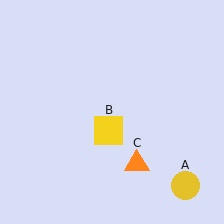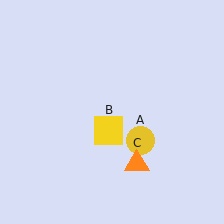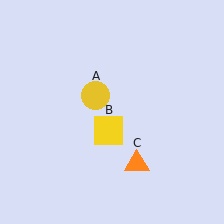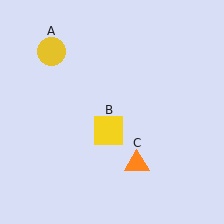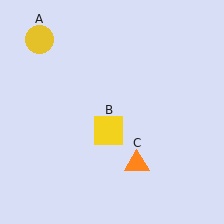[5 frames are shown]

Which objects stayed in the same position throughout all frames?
Yellow square (object B) and orange triangle (object C) remained stationary.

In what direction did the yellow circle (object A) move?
The yellow circle (object A) moved up and to the left.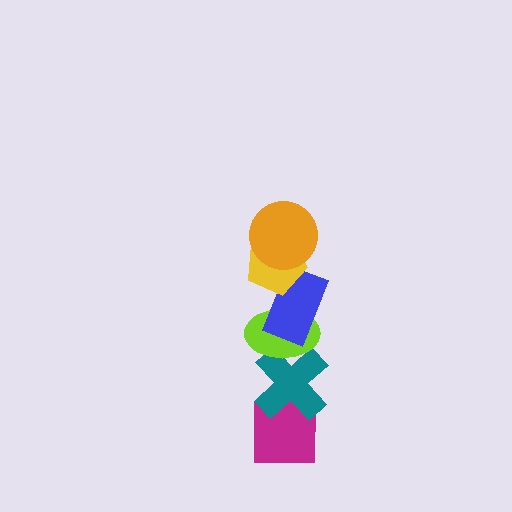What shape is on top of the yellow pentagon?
The orange circle is on top of the yellow pentagon.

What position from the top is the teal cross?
The teal cross is 5th from the top.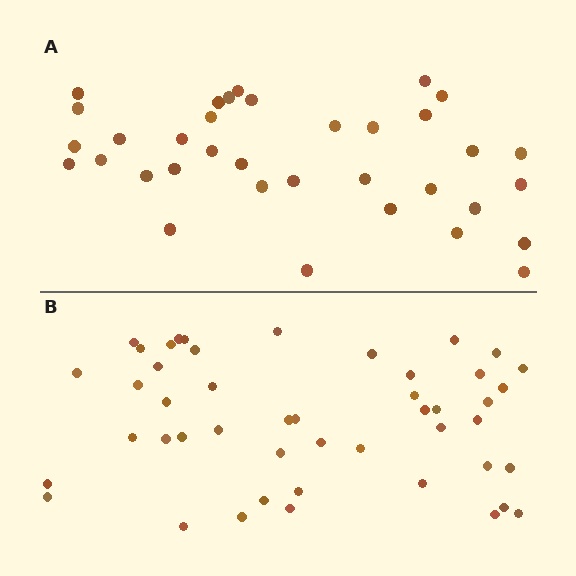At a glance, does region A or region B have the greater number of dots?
Region B (the bottom region) has more dots.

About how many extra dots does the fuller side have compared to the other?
Region B has roughly 12 or so more dots than region A.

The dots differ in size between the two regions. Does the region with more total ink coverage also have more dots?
No. Region A has more total ink coverage because its dots are larger, but region B actually contains more individual dots. Total area can be misleading — the number of items is what matters here.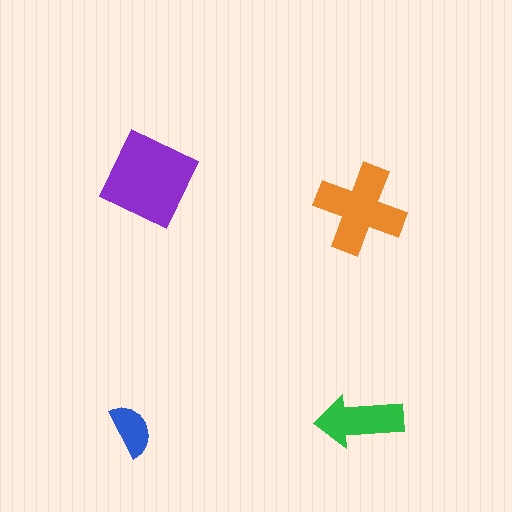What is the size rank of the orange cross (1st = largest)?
2nd.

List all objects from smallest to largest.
The blue semicircle, the green arrow, the orange cross, the purple square.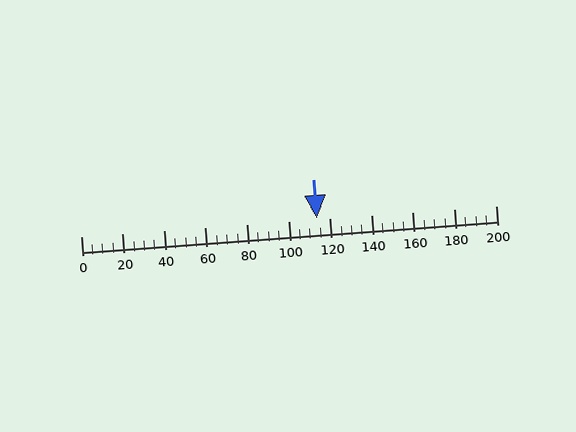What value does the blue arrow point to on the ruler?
The blue arrow points to approximately 114.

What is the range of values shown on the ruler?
The ruler shows values from 0 to 200.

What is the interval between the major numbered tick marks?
The major tick marks are spaced 20 units apart.